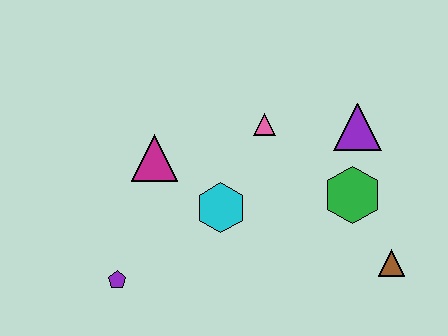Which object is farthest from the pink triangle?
The purple pentagon is farthest from the pink triangle.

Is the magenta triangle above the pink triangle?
No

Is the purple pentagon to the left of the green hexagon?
Yes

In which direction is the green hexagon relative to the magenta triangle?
The green hexagon is to the right of the magenta triangle.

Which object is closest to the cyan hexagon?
The magenta triangle is closest to the cyan hexagon.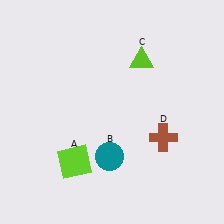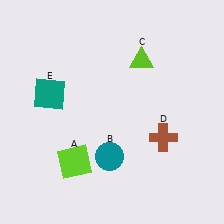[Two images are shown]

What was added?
A teal square (E) was added in Image 2.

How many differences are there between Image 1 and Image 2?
There is 1 difference between the two images.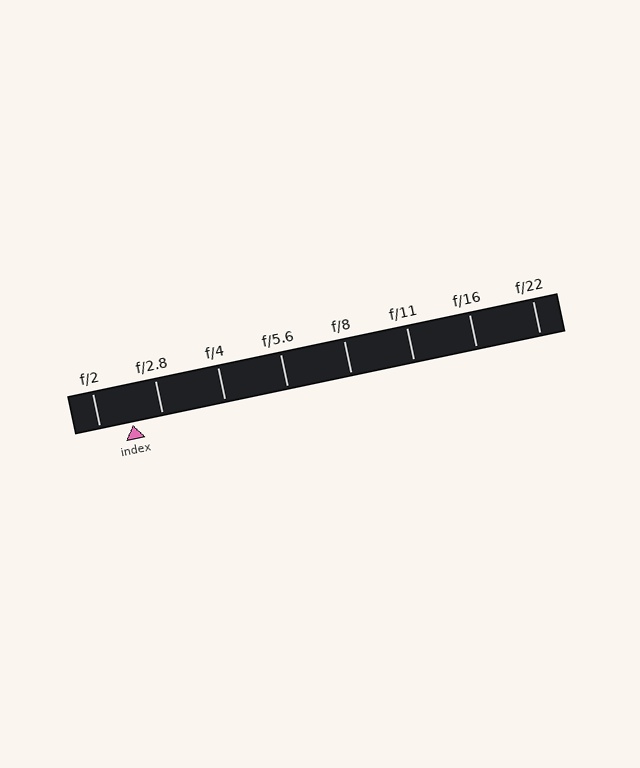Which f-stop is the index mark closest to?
The index mark is closest to f/2.8.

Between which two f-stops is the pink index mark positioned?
The index mark is between f/2 and f/2.8.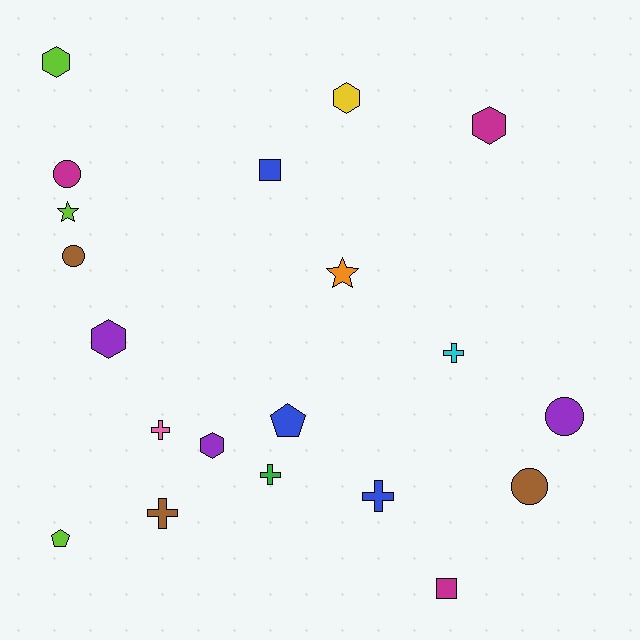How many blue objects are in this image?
There are 3 blue objects.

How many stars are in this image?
There are 2 stars.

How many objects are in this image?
There are 20 objects.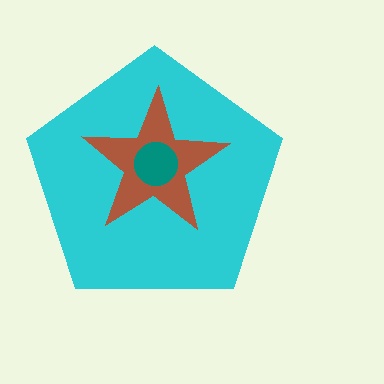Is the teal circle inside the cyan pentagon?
Yes.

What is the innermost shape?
The teal circle.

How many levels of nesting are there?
3.